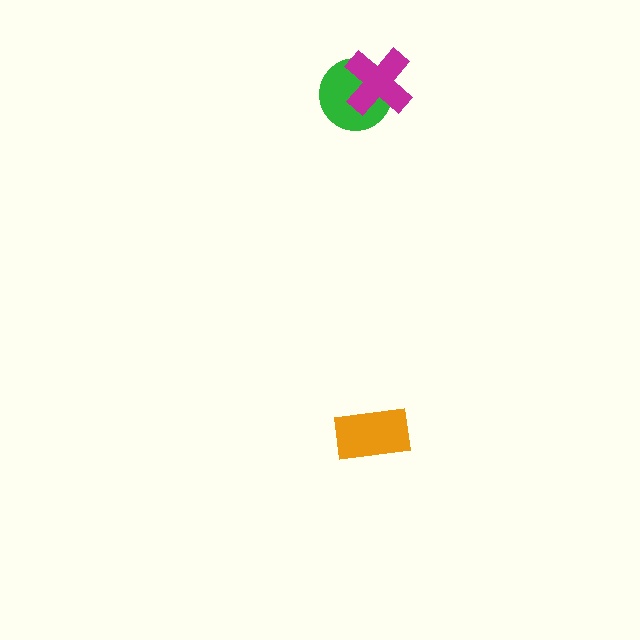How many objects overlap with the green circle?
1 object overlaps with the green circle.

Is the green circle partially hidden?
Yes, it is partially covered by another shape.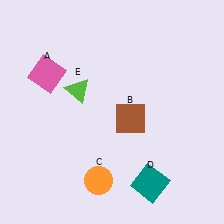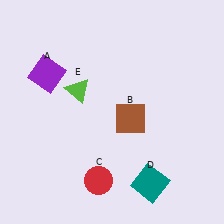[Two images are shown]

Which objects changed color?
A changed from pink to purple. C changed from orange to red.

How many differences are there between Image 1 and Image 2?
There are 2 differences between the two images.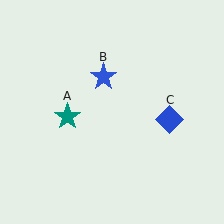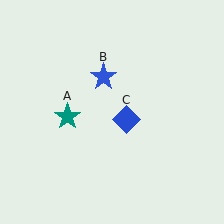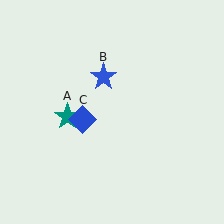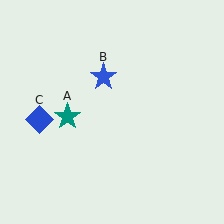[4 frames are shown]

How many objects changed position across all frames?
1 object changed position: blue diamond (object C).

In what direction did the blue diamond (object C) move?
The blue diamond (object C) moved left.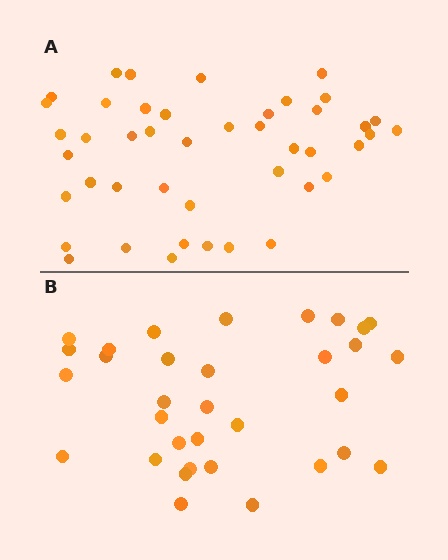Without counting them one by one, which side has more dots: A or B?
Region A (the top region) has more dots.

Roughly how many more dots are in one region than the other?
Region A has roughly 12 or so more dots than region B.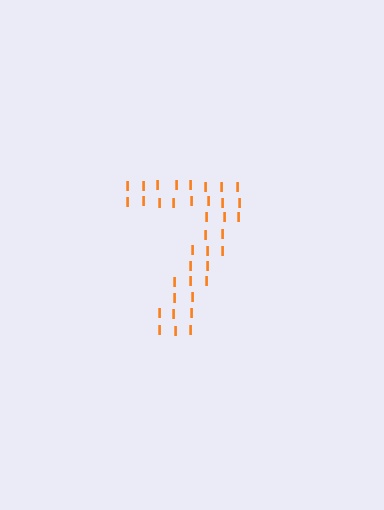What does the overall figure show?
The overall figure shows the digit 7.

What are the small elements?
The small elements are letter I's.